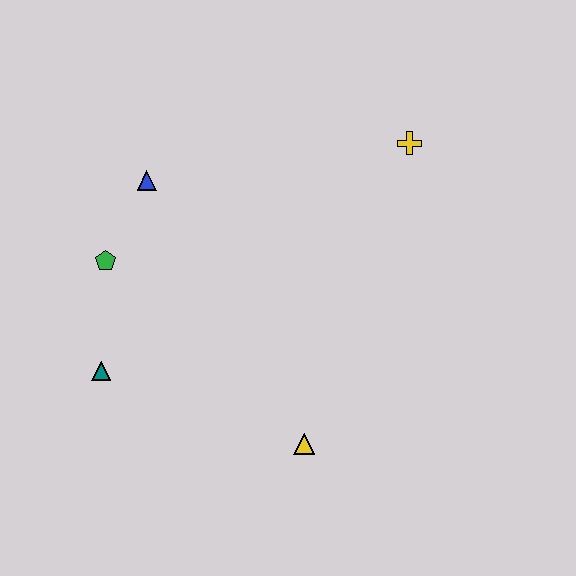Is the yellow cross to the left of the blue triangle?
No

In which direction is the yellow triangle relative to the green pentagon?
The yellow triangle is to the right of the green pentagon.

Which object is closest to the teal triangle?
The green pentagon is closest to the teal triangle.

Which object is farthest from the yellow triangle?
The yellow cross is farthest from the yellow triangle.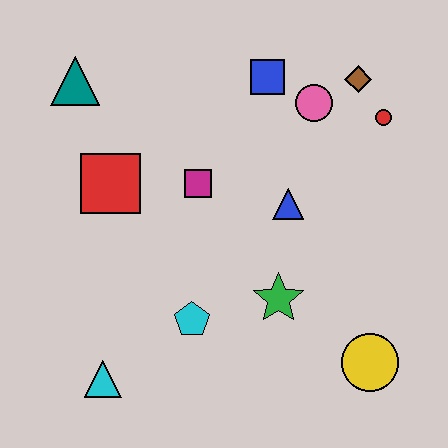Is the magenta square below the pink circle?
Yes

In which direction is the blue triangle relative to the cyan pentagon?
The blue triangle is above the cyan pentagon.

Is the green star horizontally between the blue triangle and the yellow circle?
No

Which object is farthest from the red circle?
The cyan triangle is farthest from the red circle.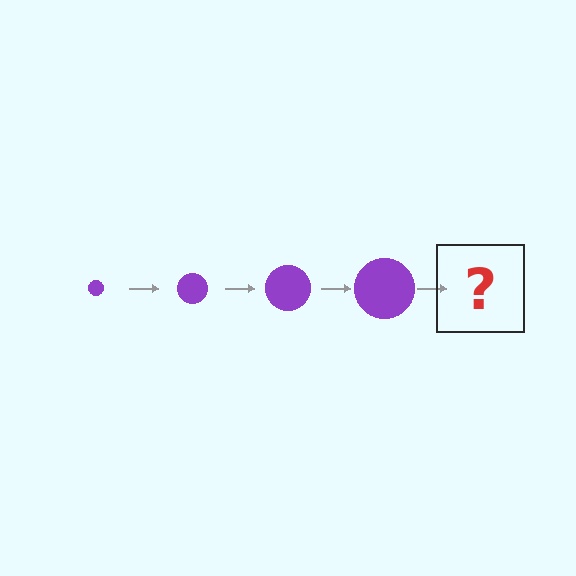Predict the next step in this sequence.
The next step is a purple circle, larger than the previous one.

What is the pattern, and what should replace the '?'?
The pattern is that the circle gets progressively larger each step. The '?' should be a purple circle, larger than the previous one.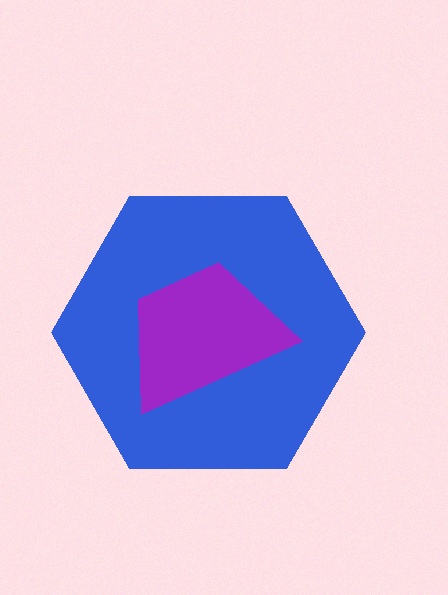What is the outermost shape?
The blue hexagon.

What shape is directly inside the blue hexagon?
The purple trapezoid.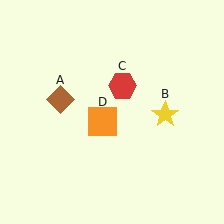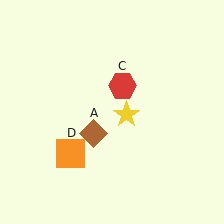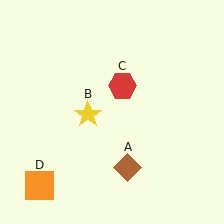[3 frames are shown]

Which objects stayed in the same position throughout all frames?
Red hexagon (object C) remained stationary.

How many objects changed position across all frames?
3 objects changed position: brown diamond (object A), yellow star (object B), orange square (object D).